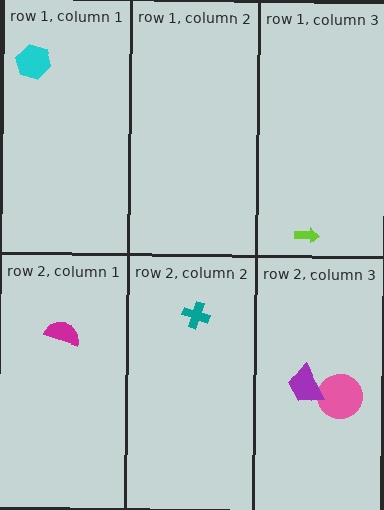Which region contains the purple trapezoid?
The row 2, column 3 region.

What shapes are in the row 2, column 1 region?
The magenta semicircle.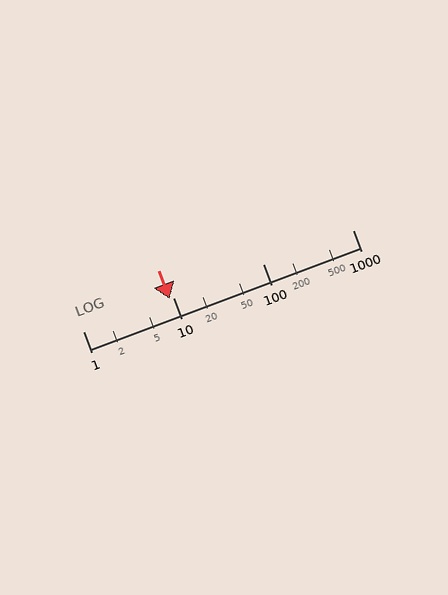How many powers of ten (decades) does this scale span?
The scale spans 3 decades, from 1 to 1000.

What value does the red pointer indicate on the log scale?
The pointer indicates approximately 9.1.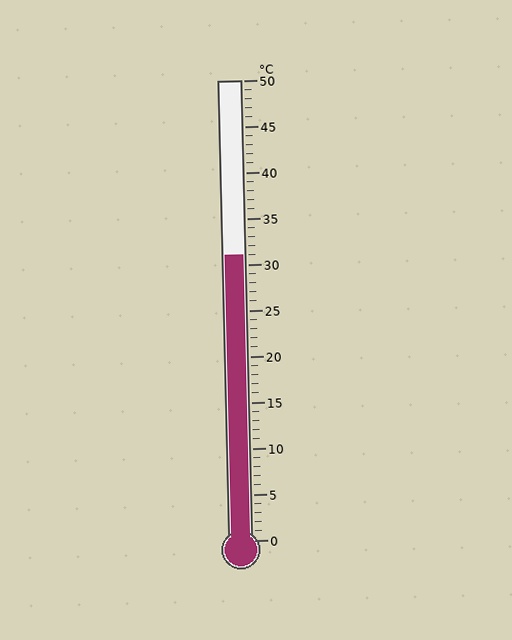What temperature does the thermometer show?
The thermometer shows approximately 31°C.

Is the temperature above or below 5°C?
The temperature is above 5°C.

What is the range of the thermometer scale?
The thermometer scale ranges from 0°C to 50°C.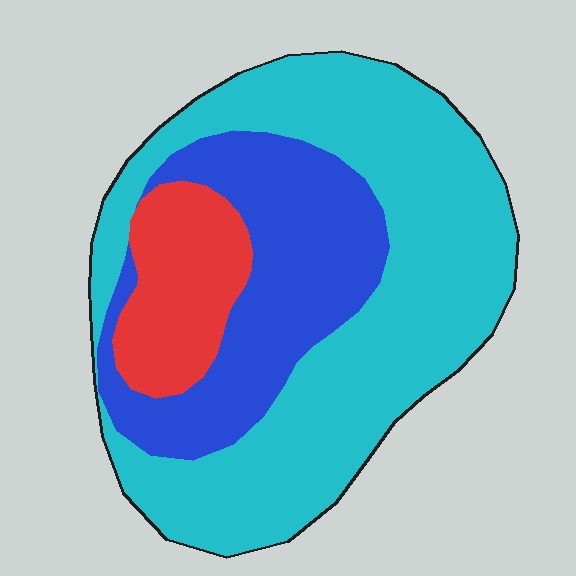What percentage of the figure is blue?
Blue covers about 30% of the figure.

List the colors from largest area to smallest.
From largest to smallest: cyan, blue, red.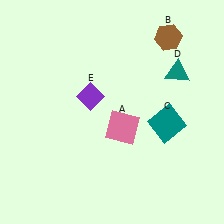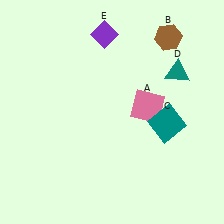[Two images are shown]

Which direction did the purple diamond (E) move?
The purple diamond (E) moved up.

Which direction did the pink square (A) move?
The pink square (A) moved right.